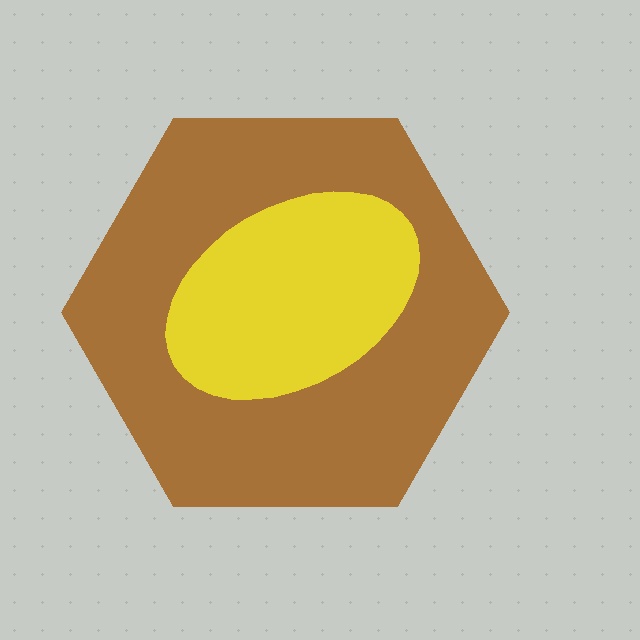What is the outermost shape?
The brown hexagon.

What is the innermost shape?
The yellow ellipse.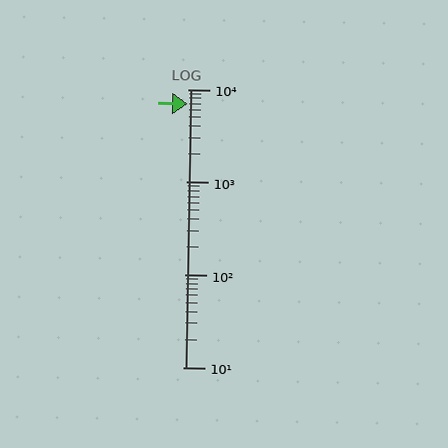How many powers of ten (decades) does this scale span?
The scale spans 3 decades, from 10 to 10000.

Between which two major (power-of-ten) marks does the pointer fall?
The pointer is between 1000 and 10000.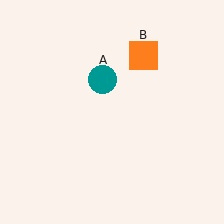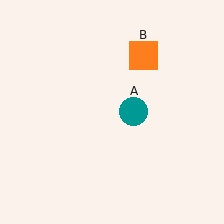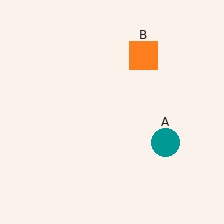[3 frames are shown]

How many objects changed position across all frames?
1 object changed position: teal circle (object A).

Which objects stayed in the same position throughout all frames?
Orange square (object B) remained stationary.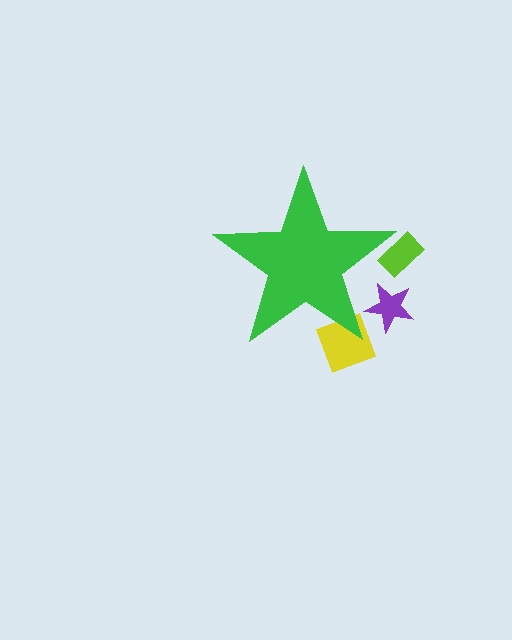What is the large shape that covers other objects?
A green star.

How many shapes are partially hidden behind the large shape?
3 shapes are partially hidden.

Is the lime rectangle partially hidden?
Yes, the lime rectangle is partially hidden behind the green star.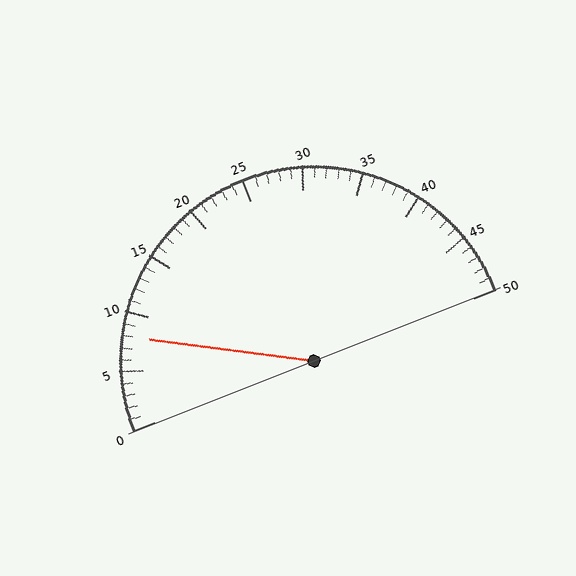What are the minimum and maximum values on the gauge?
The gauge ranges from 0 to 50.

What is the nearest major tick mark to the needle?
The nearest major tick mark is 10.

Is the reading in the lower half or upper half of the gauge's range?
The reading is in the lower half of the range (0 to 50).